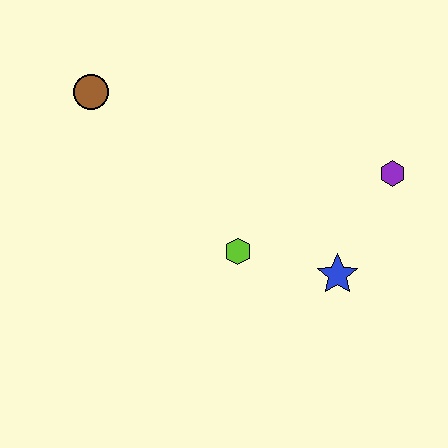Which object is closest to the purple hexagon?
The blue star is closest to the purple hexagon.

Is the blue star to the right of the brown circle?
Yes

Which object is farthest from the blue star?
The brown circle is farthest from the blue star.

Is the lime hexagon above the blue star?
Yes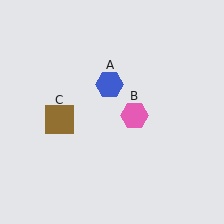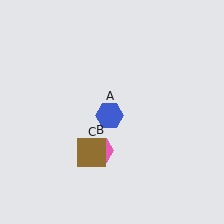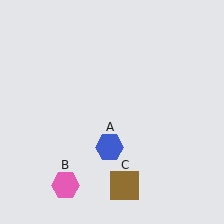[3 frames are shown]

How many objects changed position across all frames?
3 objects changed position: blue hexagon (object A), pink hexagon (object B), brown square (object C).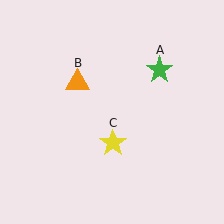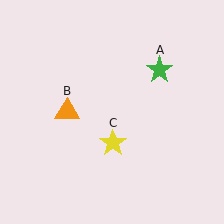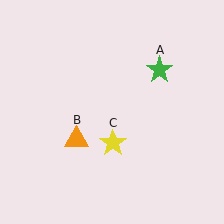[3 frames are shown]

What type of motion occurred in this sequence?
The orange triangle (object B) rotated counterclockwise around the center of the scene.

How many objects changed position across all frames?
1 object changed position: orange triangle (object B).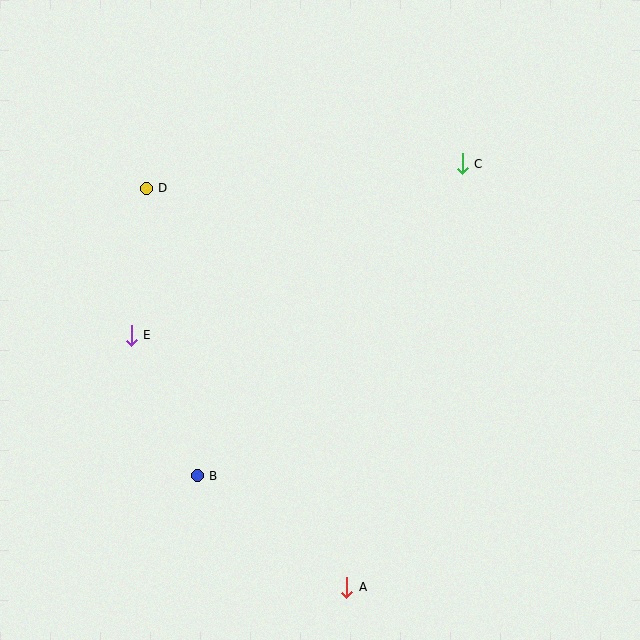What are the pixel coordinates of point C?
Point C is at (462, 164).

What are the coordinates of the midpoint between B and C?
The midpoint between B and C is at (330, 320).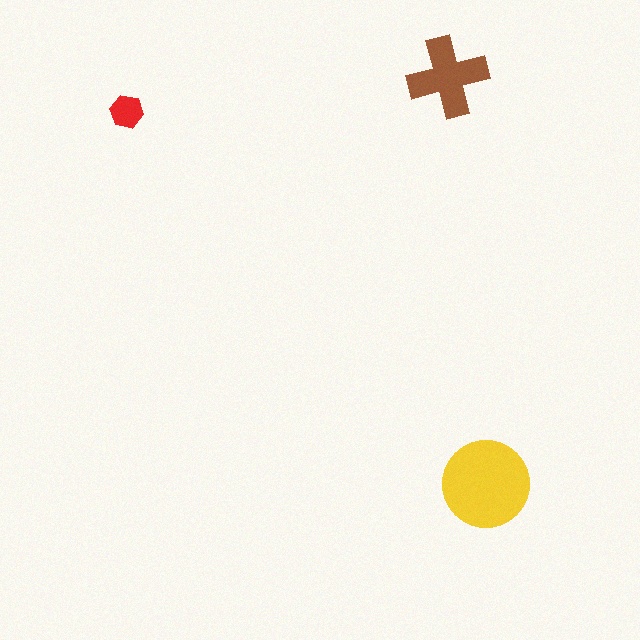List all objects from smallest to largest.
The red hexagon, the brown cross, the yellow circle.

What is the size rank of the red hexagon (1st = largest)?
3rd.